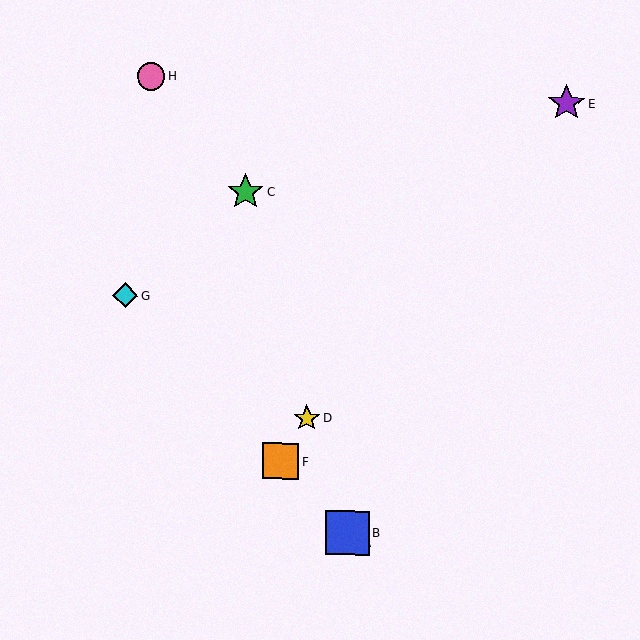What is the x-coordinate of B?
Object B is at x≈348.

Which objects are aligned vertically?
Objects A, B are aligned vertically.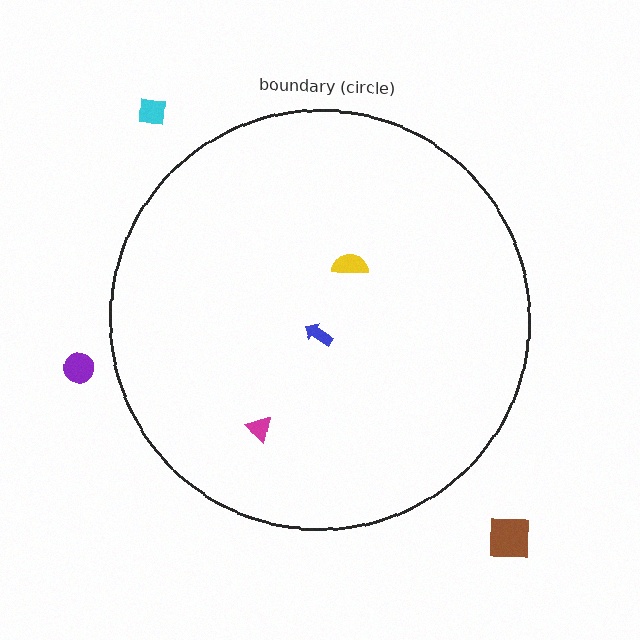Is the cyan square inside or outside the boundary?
Outside.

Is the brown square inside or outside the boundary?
Outside.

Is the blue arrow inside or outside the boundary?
Inside.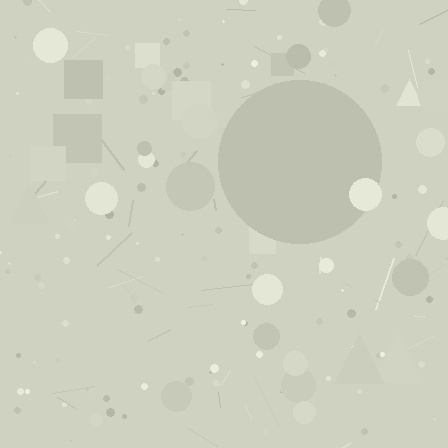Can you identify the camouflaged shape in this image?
The camouflaged shape is a circle.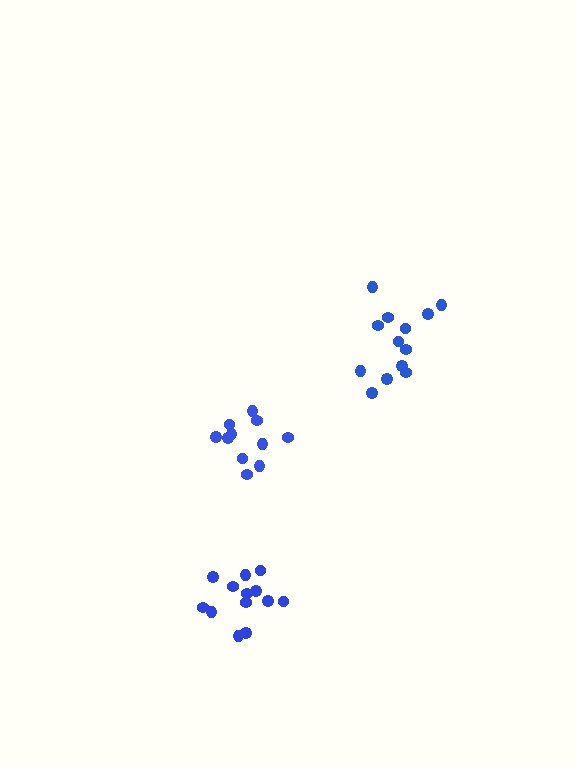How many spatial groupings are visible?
There are 3 spatial groupings.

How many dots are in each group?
Group 1: 13 dots, Group 2: 11 dots, Group 3: 13 dots (37 total).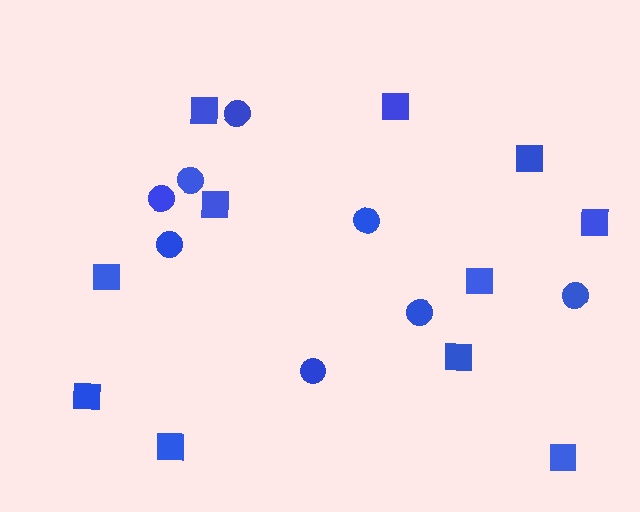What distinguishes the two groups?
There are 2 groups: one group of squares (11) and one group of circles (8).